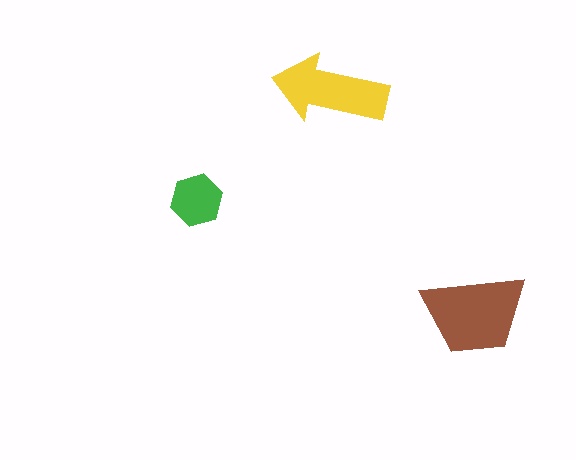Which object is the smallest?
The green hexagon.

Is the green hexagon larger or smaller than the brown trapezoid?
Smaller.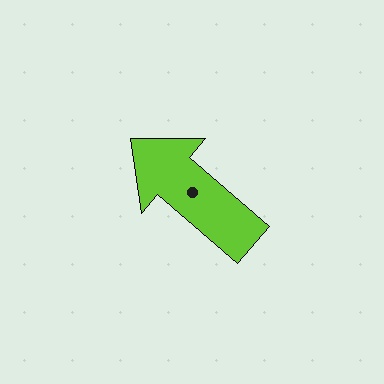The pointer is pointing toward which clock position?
Roughly 10 o'clock.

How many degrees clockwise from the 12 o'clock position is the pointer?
Approximately 311 degrees.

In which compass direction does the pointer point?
Northwest.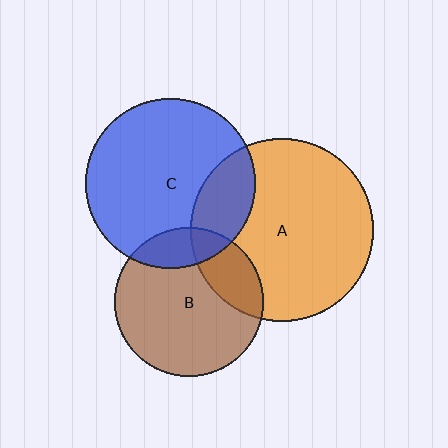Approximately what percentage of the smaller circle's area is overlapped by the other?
Approximately 20%.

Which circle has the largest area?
Circle A (orange).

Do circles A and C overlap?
Yes.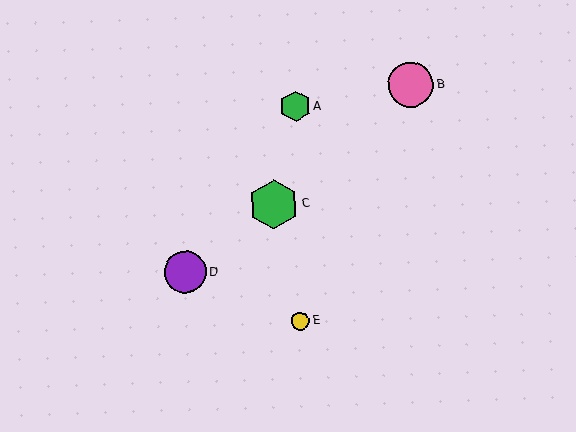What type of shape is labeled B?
Shape B is a pink circle.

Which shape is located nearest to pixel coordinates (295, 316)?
The yellow circle (labeled E) at (300, 321) is nearest to that location.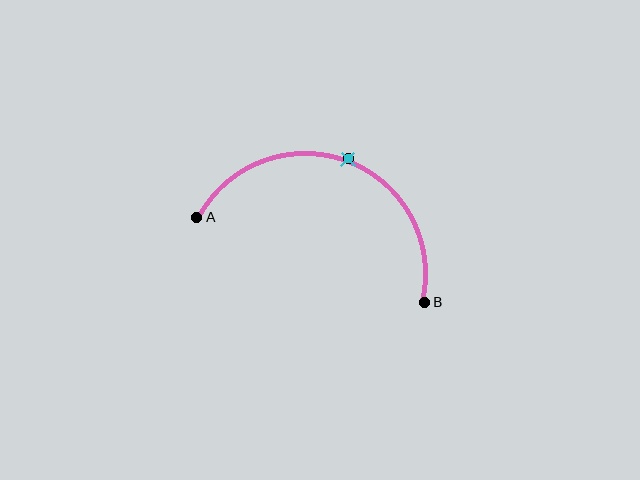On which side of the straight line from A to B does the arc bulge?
The arc bulges above the straight line connecting A and B.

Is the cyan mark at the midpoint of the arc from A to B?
Yes. The cyan mark lies on the arc at equal arc-length from both A and B — it is the arc midpoint.